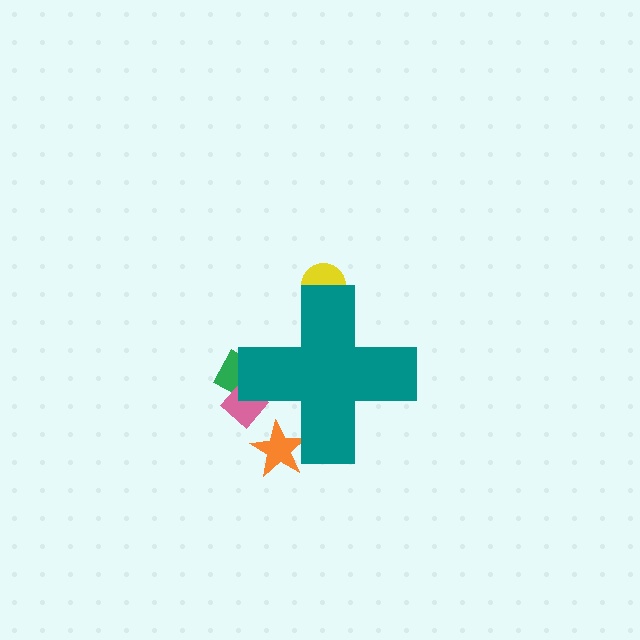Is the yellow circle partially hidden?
Yes, the yellow circle is partially hidden behind the teal cross.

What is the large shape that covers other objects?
A teal cross.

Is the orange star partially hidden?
Yes, the orange star is partially hidden behind the teal cross.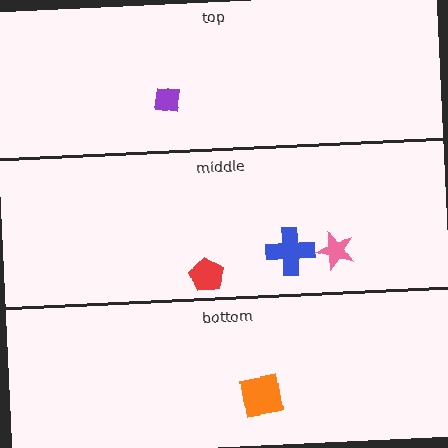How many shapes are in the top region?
1.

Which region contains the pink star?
The middle region.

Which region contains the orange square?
The bottom region.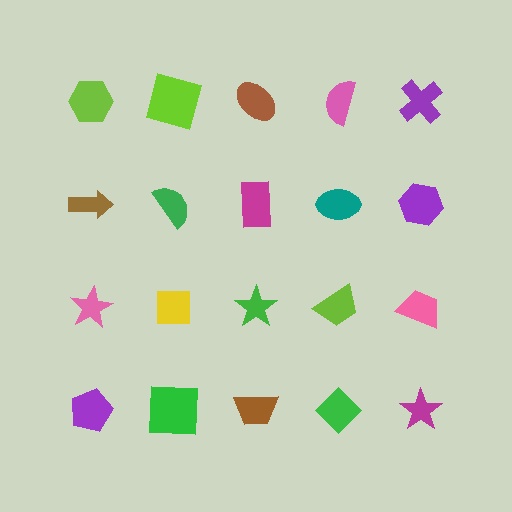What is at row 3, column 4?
A lime trapezoid.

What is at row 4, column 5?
A magenta star.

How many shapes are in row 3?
5 shapes.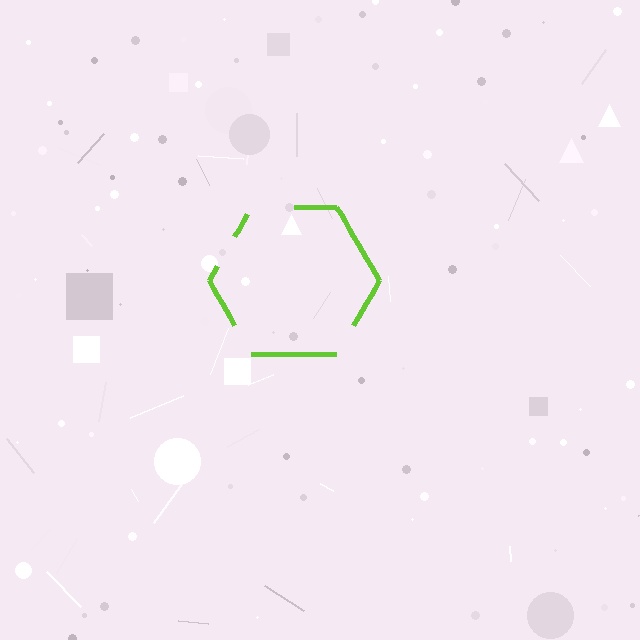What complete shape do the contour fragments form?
The contour fragments form a hexagon.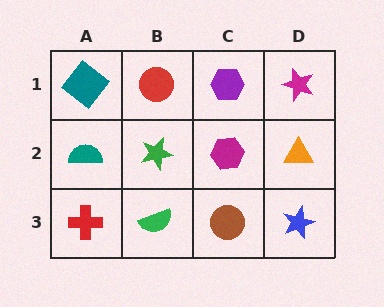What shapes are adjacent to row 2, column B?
A red circle (row 1, column B), a green semicircle (row 3, column B), a teal semicircle (row 2, column A), a magenta hexagon (row 2, column C).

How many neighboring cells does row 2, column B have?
4.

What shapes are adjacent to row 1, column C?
A magenta hexagon (row 2, column C), a red circle (row 1, column B), a magenta star (row 1, column D).